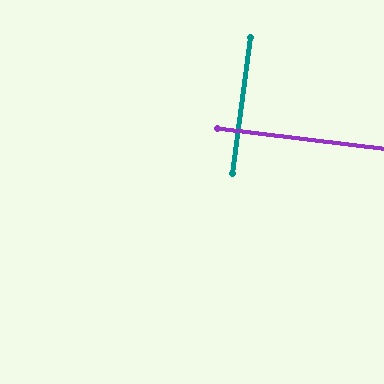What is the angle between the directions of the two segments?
Approximately 89 degrees.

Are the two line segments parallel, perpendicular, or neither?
Perpendicular — they meet at approximately 89°.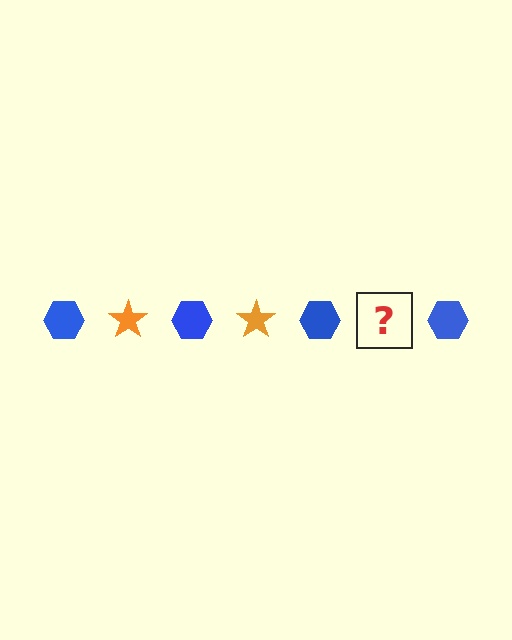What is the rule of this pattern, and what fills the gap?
The rule is that the pattern alternates between blue hexagon and orange star. The gap should be filled with an orange star.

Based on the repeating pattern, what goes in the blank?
The blank should be an orange star.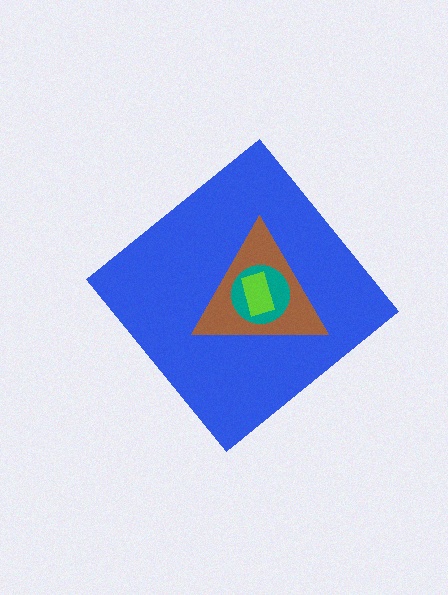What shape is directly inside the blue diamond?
The brown triangle.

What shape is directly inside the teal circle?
The lime rectangle.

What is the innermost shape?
The lime rectangle.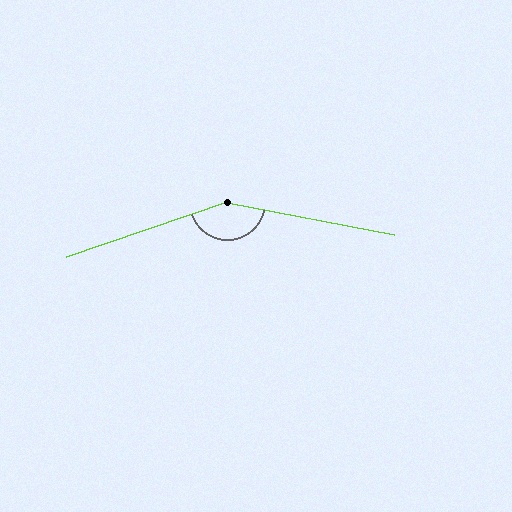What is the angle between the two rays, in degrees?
Approximately 150 degrees.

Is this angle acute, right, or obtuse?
It is obtuse.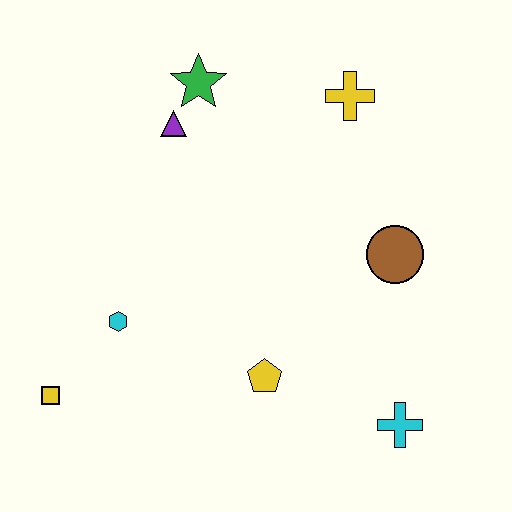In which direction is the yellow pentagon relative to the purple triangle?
The yellow pentagon is below the purple triangle.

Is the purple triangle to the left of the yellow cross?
Yes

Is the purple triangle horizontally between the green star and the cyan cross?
No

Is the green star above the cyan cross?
Yes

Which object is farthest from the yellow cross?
The yellow square is farthest from the yellow cross.